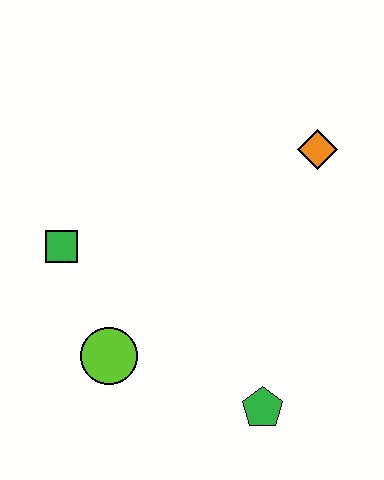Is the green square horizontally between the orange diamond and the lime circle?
No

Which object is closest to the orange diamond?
The green pentagon is closest to the orange diamond.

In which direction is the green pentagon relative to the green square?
The green pentagon is to the right of the green square.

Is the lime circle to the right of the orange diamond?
No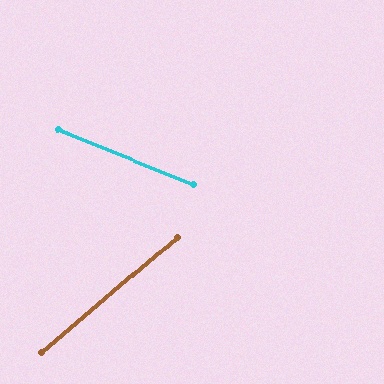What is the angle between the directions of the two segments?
Approximately 63 degrees.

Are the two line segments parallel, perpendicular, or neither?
Neither parallel nor perpendicular — they differ by about 63°.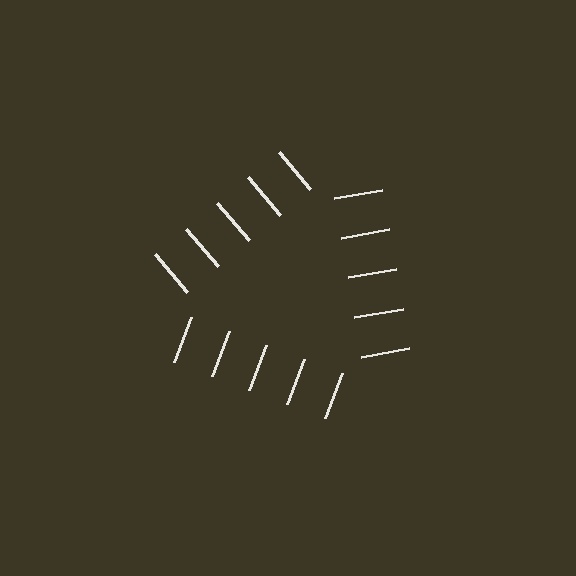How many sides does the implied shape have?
3 sides — the line-ends trace a triangle.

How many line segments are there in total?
15 — 5 along each of the 3 edges.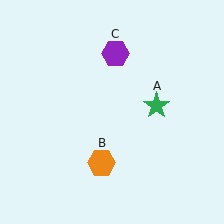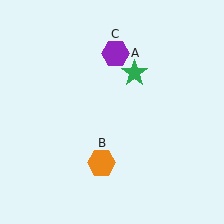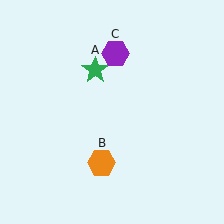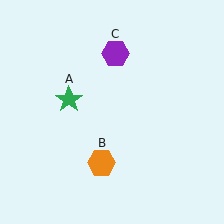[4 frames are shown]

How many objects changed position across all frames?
1 object changed position: green star (object A).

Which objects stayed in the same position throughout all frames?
Orange hexagon (object B) and purple hexagon (object C) remained stationary.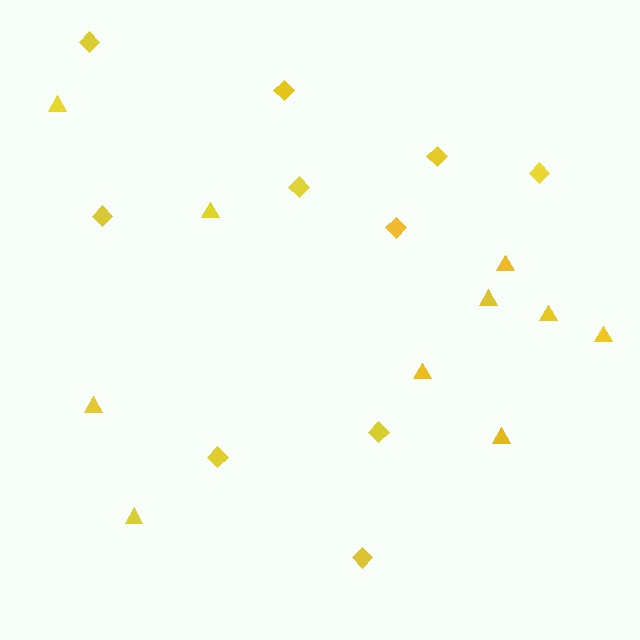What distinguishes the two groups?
There are 2 groups: one group of diamonds (10) and one group of triangles (10).